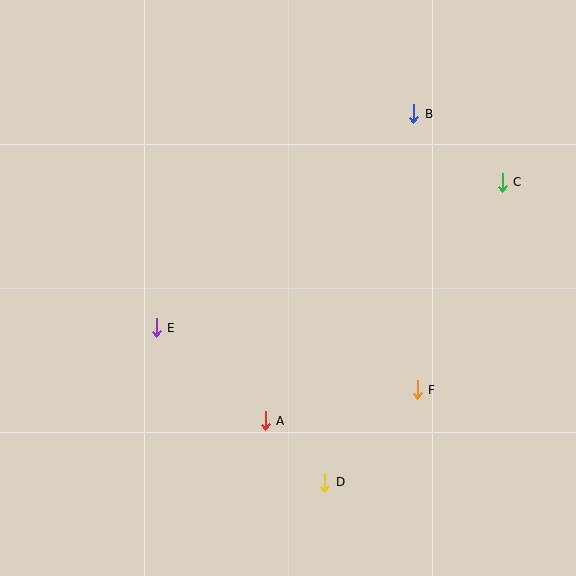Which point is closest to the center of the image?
Point A at (265, 421) is closest to the center.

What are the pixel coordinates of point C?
Point C is at (502, 182).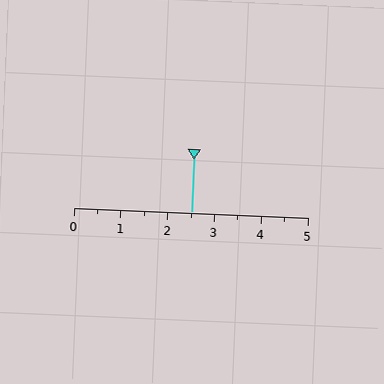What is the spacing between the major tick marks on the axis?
The major ticks are spaced 1 apart.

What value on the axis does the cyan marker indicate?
The marker indicates approximately 2.5.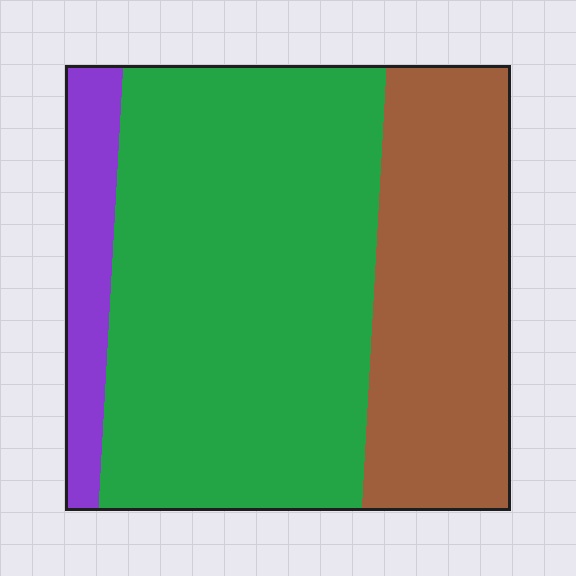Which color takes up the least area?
Purple, at roughly 10%.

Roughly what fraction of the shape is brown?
Brown covers roughly 30% of the shape.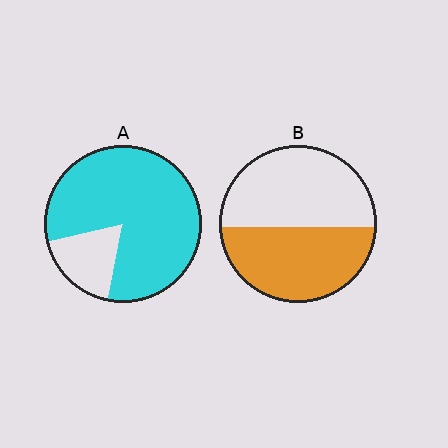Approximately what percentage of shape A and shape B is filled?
A is approximately 80% and B is approximately 50%.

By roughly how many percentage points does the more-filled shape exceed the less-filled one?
By roughly 35 percentage points (A over B).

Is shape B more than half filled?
Roughly half.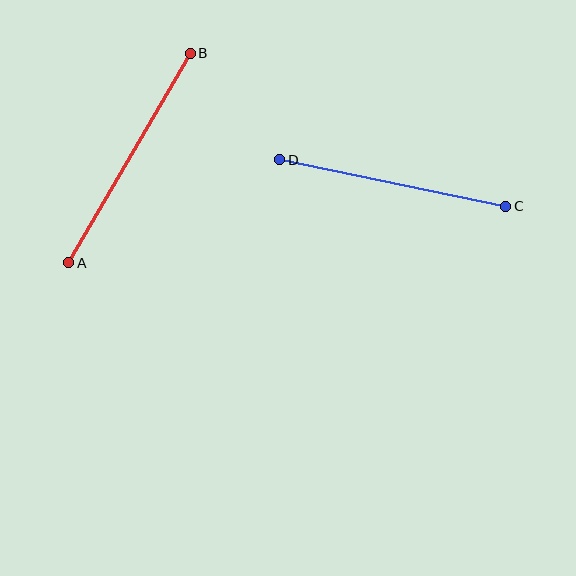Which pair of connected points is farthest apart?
Points A and B are farthest apart.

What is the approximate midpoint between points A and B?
The midpoint is at approximately (130, 158) pixels.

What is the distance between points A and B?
The distance is approximately 243 pixels.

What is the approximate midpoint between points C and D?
The midpoint is at approximately (393, 183) pixels.